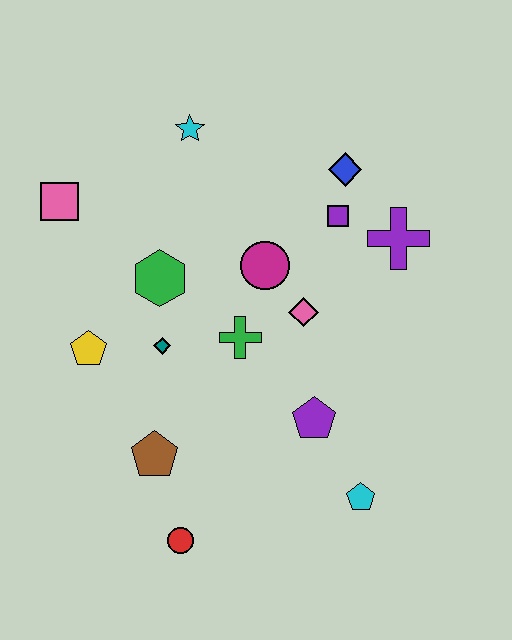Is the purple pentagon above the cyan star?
No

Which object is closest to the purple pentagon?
The cyan pentagon is closest to the purple pentagon.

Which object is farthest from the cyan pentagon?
The pink square is farthest from the cyan pentagon.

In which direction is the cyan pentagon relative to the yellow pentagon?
The cyan pentagon is to the right of the yellow pentagon.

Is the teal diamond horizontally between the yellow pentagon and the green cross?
Yes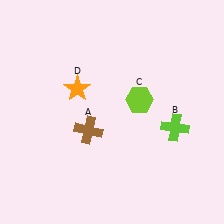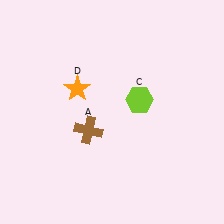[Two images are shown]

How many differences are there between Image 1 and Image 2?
There is 1 difference between the two images.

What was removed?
The lime cross (B) was removed in Image 2.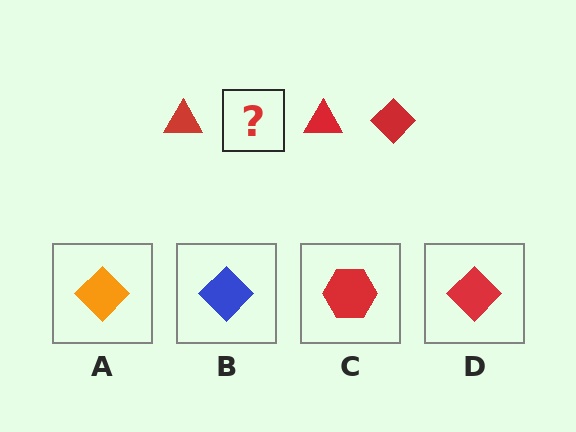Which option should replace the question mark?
Option D.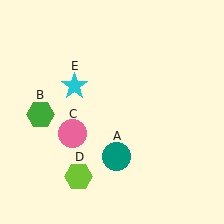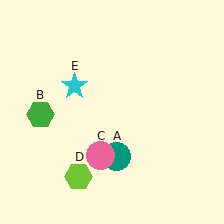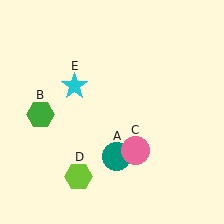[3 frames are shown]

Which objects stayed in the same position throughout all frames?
Teal circle (object A) and green hexagon (object B) and lime hexagon (object D) and cyan star (object E) remained stationary.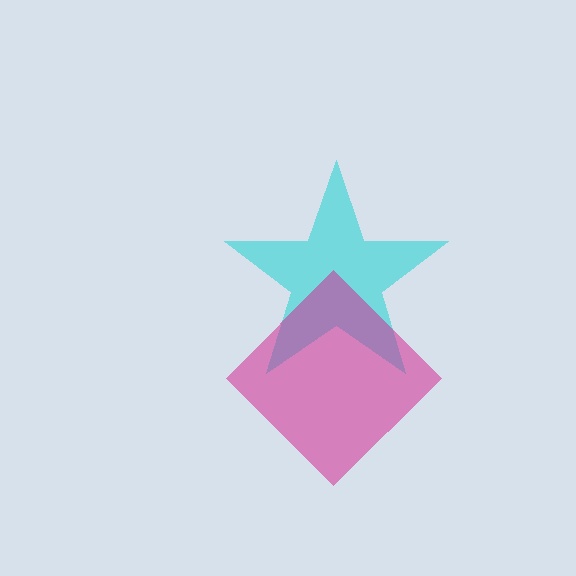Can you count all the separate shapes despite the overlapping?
Yes, there are 2 separate shapes.